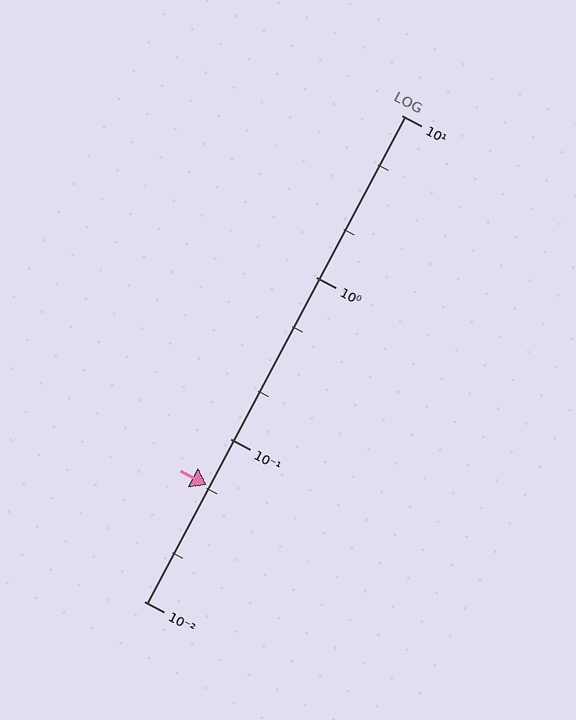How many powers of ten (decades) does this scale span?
The scale spans 3 decades, from 0.01 to 10.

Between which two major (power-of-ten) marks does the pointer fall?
The pointer is between 0.01 and 0.1.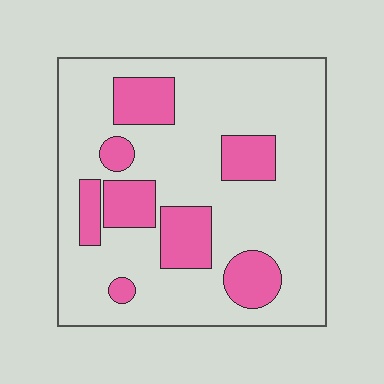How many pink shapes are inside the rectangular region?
8.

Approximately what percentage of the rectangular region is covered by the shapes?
Approximately 25%.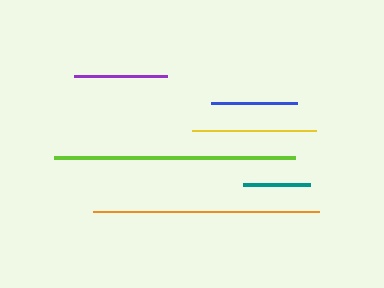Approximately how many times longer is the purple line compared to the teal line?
The purple line is approximately 1.4 times the length of the teal line.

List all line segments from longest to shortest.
From longest to shortest: lime, orange, yellow, purple, blue, teal.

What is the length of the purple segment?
The purple segment is approximately 92 pixels long.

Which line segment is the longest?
The lime line is the longest at approximately 242 pixels.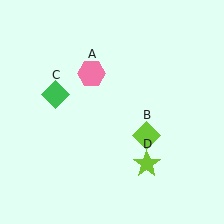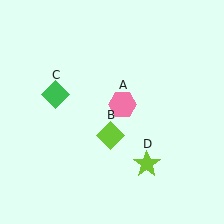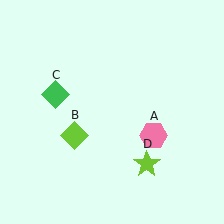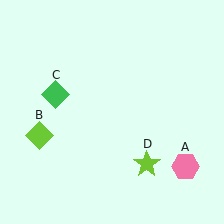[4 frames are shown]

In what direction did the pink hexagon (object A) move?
The pink hexagon (object A) moved down and to the right.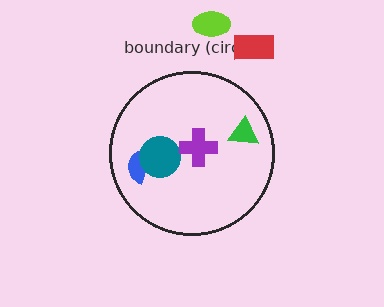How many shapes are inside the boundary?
4 inside, 2 outside.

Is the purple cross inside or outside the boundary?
Inside.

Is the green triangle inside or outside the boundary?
Inside.